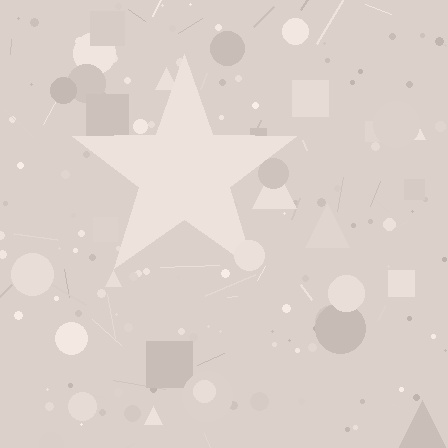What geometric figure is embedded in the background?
A star is embedded in the background.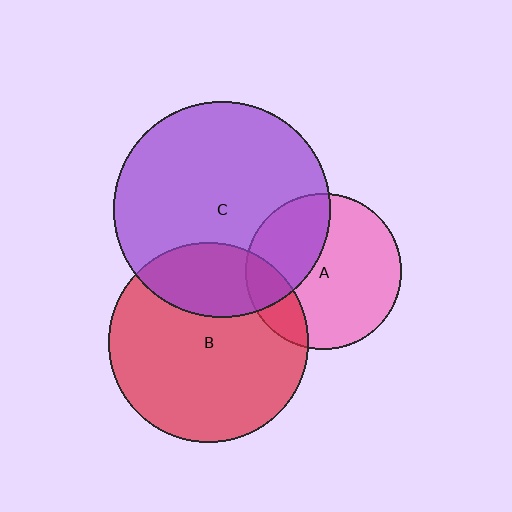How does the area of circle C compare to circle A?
Approximately 1.9 times.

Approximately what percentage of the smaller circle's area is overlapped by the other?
Approximately 20%.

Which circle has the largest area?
Circle C (purple).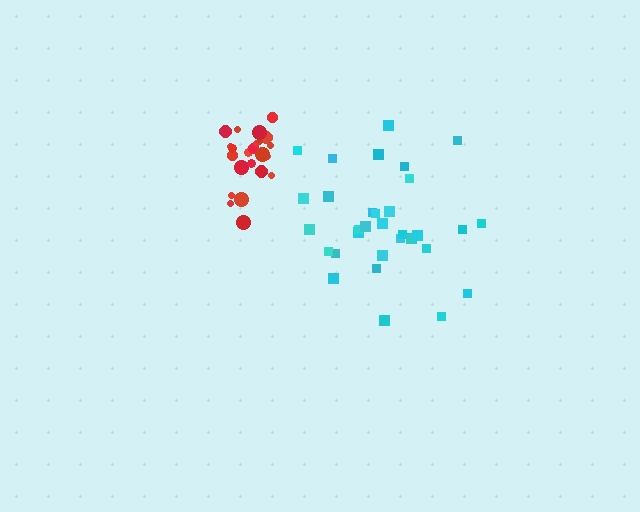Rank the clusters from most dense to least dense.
red, cyan.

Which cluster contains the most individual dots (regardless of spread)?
Cyan (32).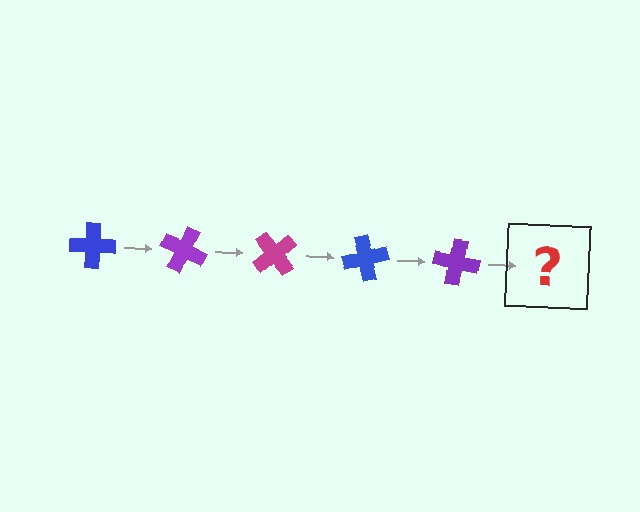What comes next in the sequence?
The next element should be a magenta cross, rotated 125 degrees from the start.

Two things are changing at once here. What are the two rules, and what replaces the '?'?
The two rules are that it rotates 25 degrees each step and the color cycles through blue, purple, and magenta. The '?' should be a magenta cross, rotated 125 degrees from the start.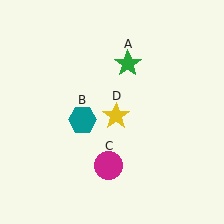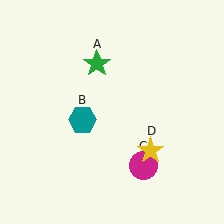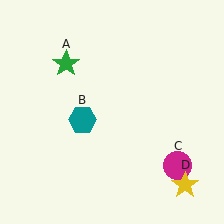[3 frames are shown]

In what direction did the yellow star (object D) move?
The yellow star (object D) moved down and to the right.